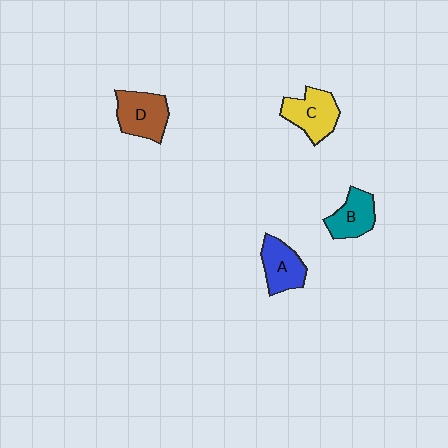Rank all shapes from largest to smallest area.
From largest to smallest: D (brown), C (yellow), A (blue), B (teal).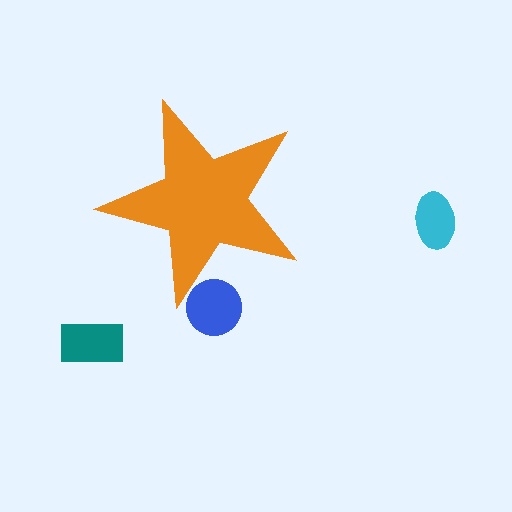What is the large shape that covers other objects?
An orange star.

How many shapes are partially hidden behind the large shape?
1 shape is partially hidden.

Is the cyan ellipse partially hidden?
No, the cyan ellipse is fully visible.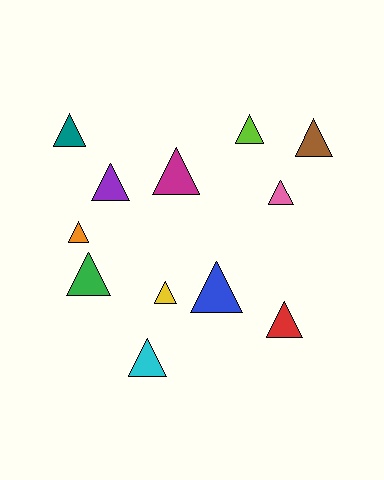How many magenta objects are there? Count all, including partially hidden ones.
There is 1 magenta object.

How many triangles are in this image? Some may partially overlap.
There are 12 triangles.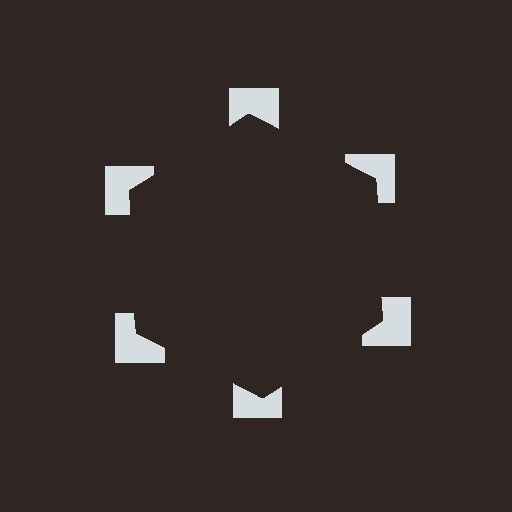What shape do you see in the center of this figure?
An illusory hexagon — its edges are inferred from the aligned wedge cuts in the notched squares, not physically drawn.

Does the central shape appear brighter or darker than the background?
It typically appears slightly darker than the background, even though no actual brightness change is drawn.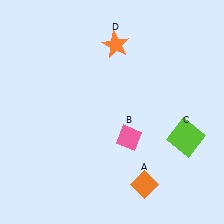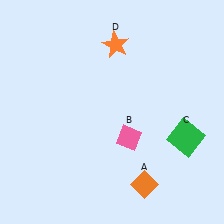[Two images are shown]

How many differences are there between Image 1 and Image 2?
There is 1 difference between the two images.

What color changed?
The square (C) changed from lime in Image 1 to green in Image 2.